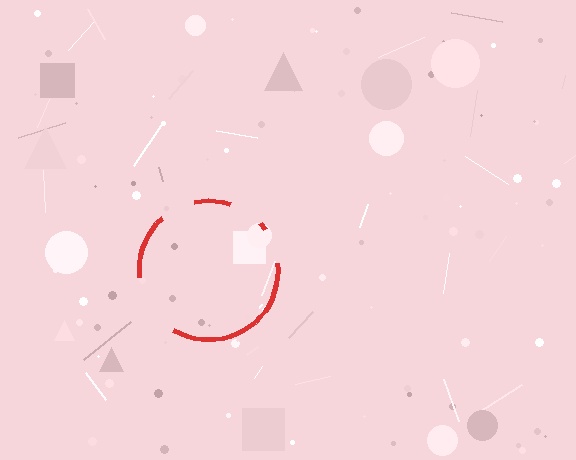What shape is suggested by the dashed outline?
The dashed outline suggests a circle.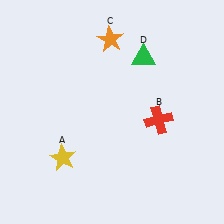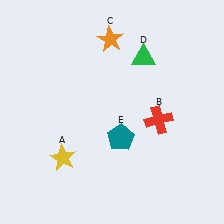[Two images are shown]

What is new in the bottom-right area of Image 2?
A teal pentagon (E) was added in the bottom-right area of Image 2.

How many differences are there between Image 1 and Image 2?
There is 1 difference between the two images.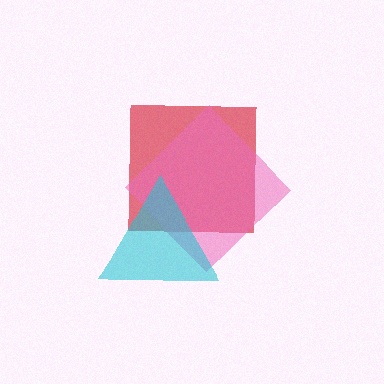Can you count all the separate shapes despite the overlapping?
Yes, there are 3 separate shapes.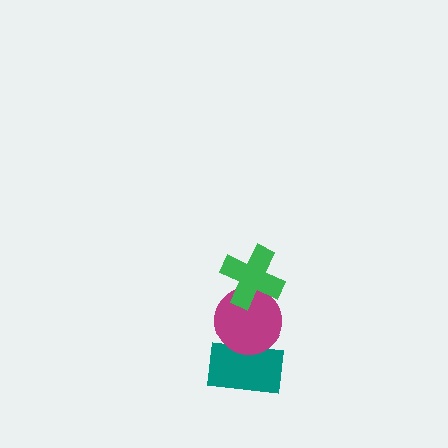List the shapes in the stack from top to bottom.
From top to bottom: the green cross, the magenta circle, the teal rectangle.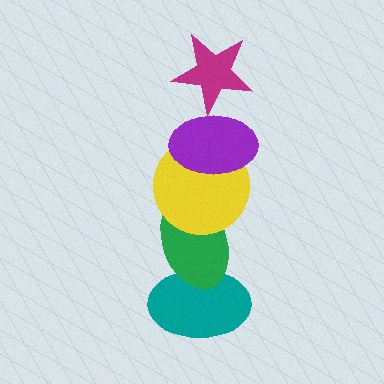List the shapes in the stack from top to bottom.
From top to bottom: the magenta star, the purple ellipse, the yellow circle, the green ellipse, the teal ellipse.